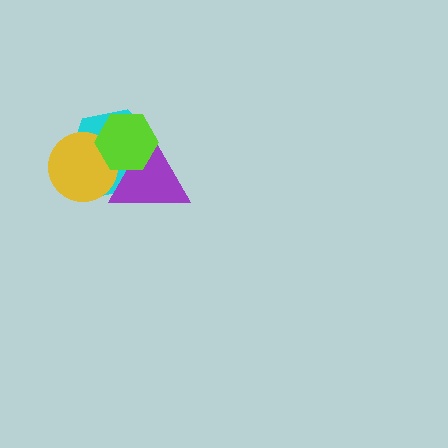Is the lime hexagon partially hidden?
No, no other shape covers it.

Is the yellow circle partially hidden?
Yes, it is partially covered by another shape.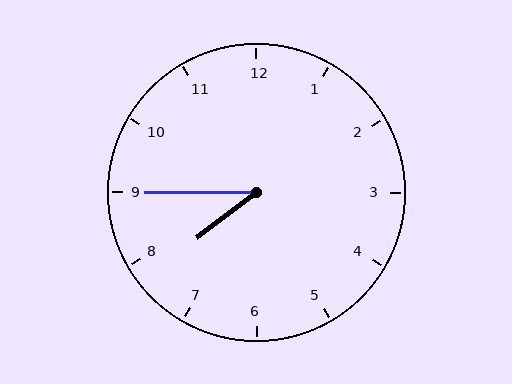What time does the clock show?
7:45.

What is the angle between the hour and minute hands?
Approximately 38 degrees.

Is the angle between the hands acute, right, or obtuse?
It is acute.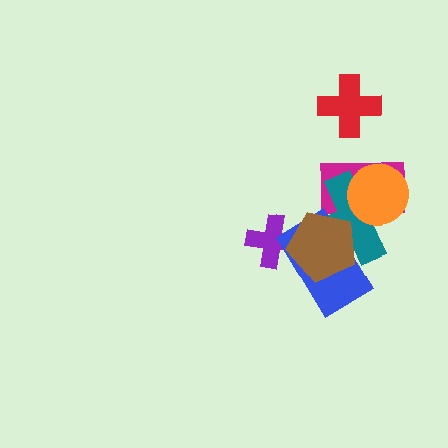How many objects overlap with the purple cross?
2 objects overlap with the purple cross.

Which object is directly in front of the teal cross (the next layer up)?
The orange circle is directly in front of the teal cross.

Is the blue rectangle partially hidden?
Yes, it is partially covered by another shape.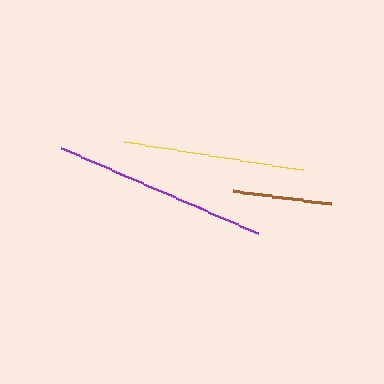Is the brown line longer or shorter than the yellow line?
The yellow line is longer than the brown line.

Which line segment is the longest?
The purple line is the longest at approximately 215 pixels.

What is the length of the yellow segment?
The yellow segment is approximately 182 pixels long.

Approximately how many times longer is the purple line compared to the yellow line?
The purple line is approximately 1.2 times the length of the yellow line.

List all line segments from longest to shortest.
From longest to shortest: purple, yellow, brown.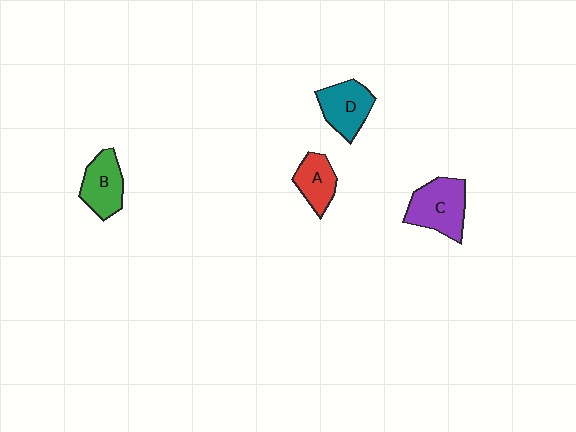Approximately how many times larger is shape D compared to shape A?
Approximately 1.3 times.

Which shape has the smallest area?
Shape A (red).